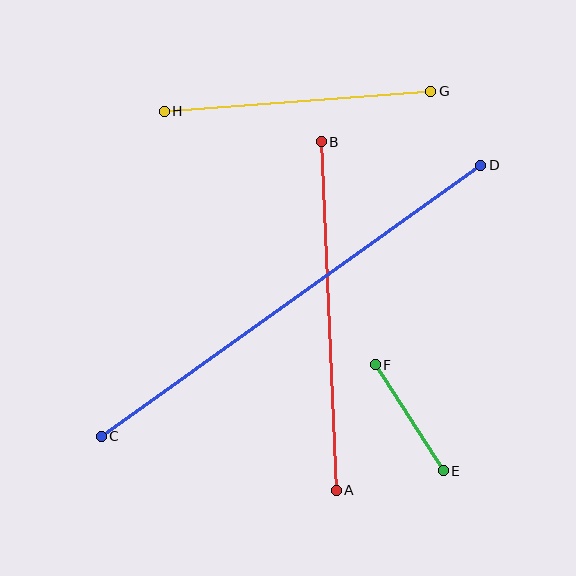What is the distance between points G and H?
The distance is approximately 267 pixels.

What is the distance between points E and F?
The distance is approximately 126 pixels.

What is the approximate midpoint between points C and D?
The midpoint is at approximately (291, 301) pixels.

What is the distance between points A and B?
The distance is approximately 349 pixels.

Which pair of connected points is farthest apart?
Points C and D are farthest apart.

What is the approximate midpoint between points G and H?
The midpoint is at approximately (298, 101) pixels.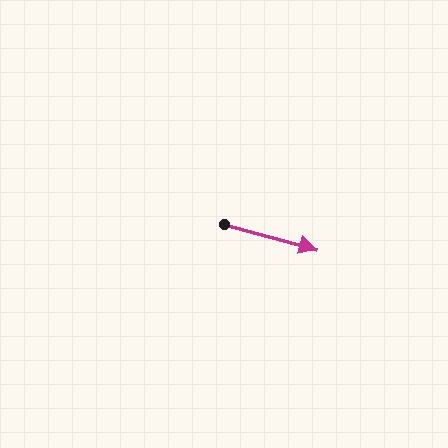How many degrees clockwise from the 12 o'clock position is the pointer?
Approximately 105 degrees.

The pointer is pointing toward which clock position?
Roughly 4 o'clock.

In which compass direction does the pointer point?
East.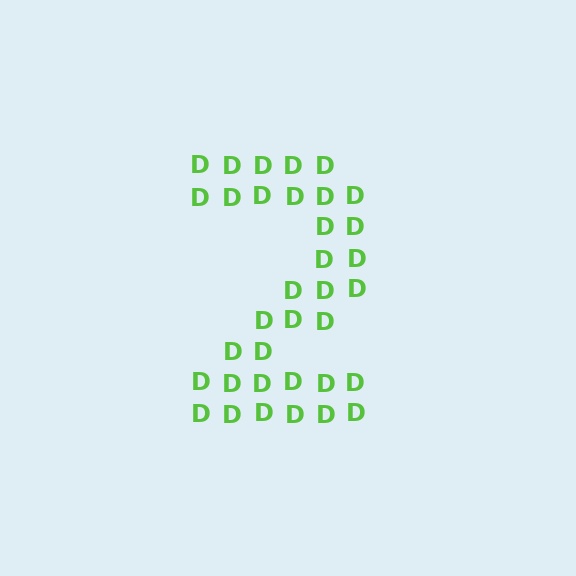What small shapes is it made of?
It is made of small letter D's.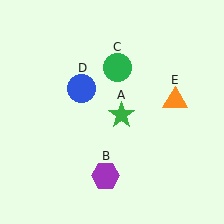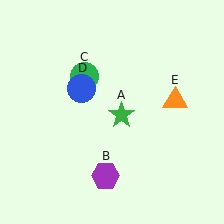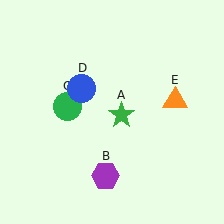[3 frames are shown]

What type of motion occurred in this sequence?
The green circle (object C) rotated counterclockwise around the center of the scene.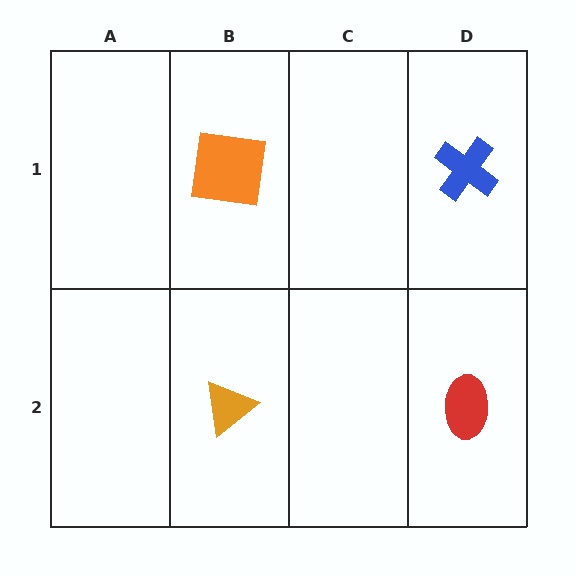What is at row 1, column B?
An orange square.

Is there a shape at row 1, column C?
No, that cell is empty.